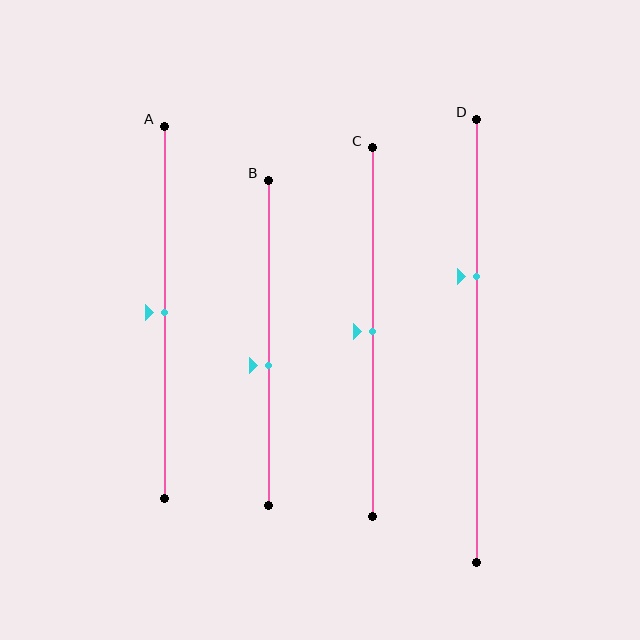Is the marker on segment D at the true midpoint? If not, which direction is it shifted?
No, the marker on segment D is shifted upward by about 15% of the segment length.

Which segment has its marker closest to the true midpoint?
Segment A has its marker closest to the true midpoint.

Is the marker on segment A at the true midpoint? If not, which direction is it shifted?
Yes, the marker on segment A is at the true midpoint.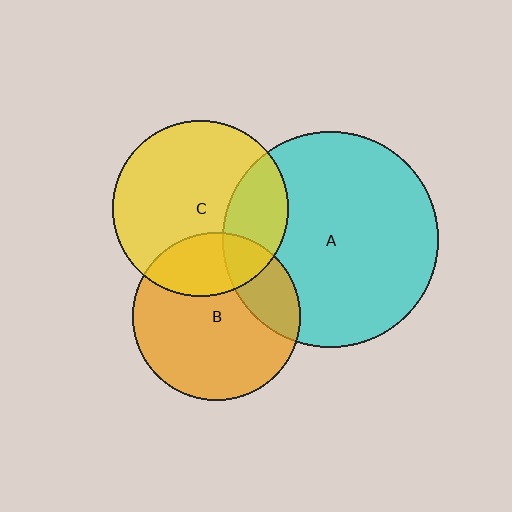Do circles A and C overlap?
Yes.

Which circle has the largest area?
Circle A (cyan).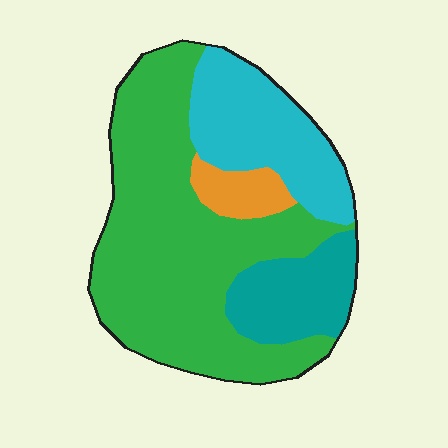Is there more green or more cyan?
Green.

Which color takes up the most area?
Green, at roughly 55%.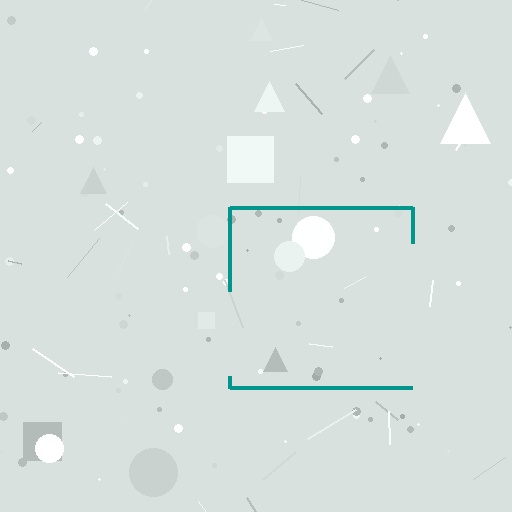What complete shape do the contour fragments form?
The contour fragments form a square.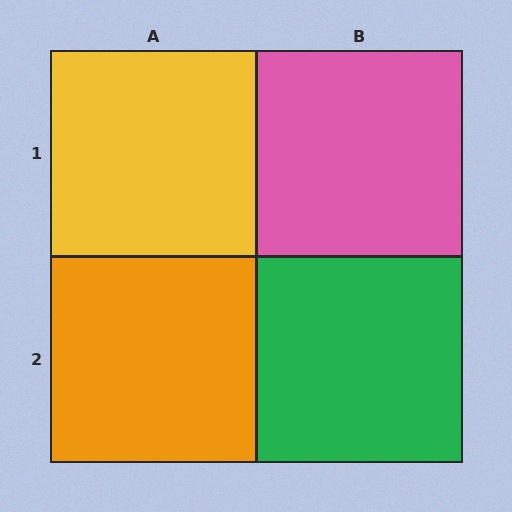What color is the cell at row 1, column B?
Pink.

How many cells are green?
1 cell is green.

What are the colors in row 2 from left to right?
Orange, green.